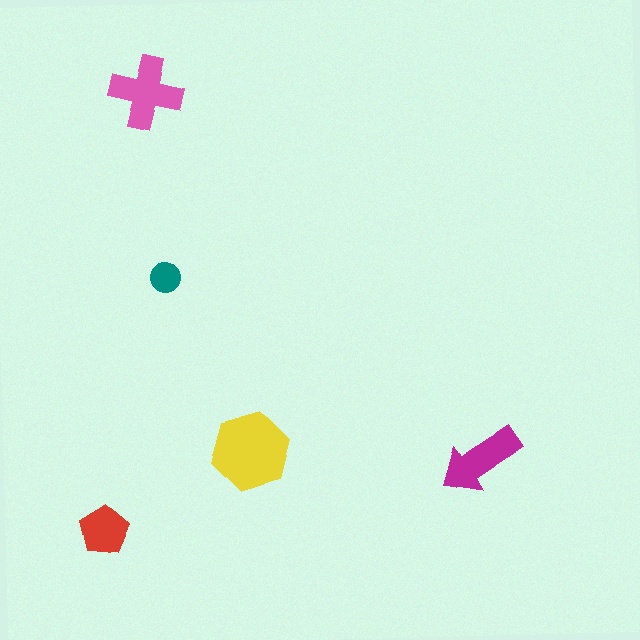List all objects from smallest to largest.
The teal circle, the red pentagon, the magenta arrow, the pink cross, the yellow hexagon.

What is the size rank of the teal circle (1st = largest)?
5th.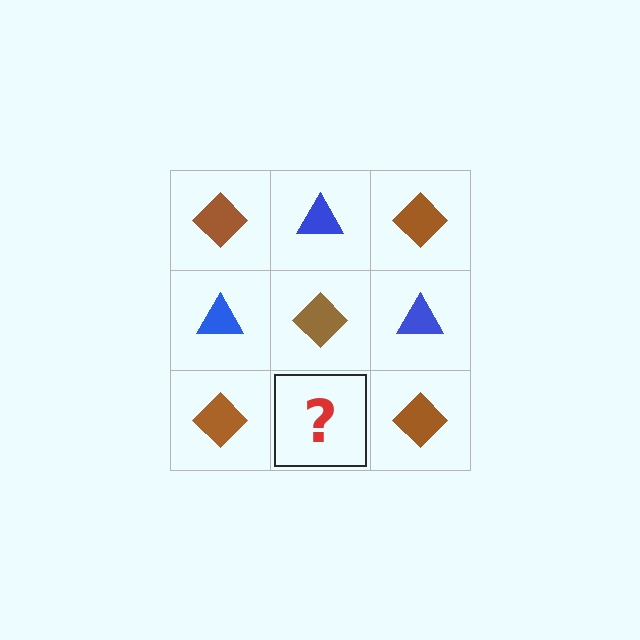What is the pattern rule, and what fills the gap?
The rule is that it alternates brown diamond and blue triangle in a checkerboard pattern. The gap should be filled with a blue triangle.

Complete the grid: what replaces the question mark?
The question mark should be replaced with a blue triangle.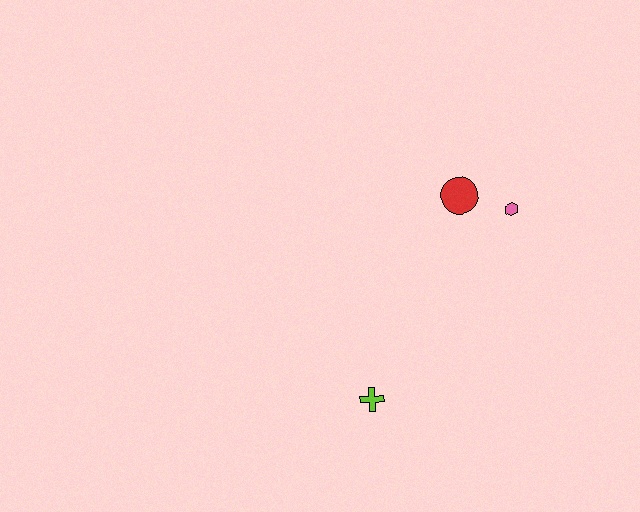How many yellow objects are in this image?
There are no yellow objects.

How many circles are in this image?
There is 1 circle.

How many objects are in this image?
There are 3 objects.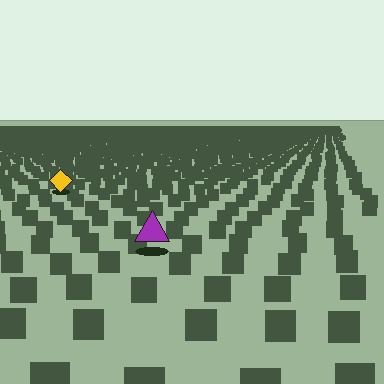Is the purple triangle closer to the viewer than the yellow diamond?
Yes. The purple triangle is closer — you can tell from the texture gradient: the ground texture is coarser near it.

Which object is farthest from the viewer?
The yellow diamond is farthest from the viewer. It appears smaller and the ground texture around it is denser.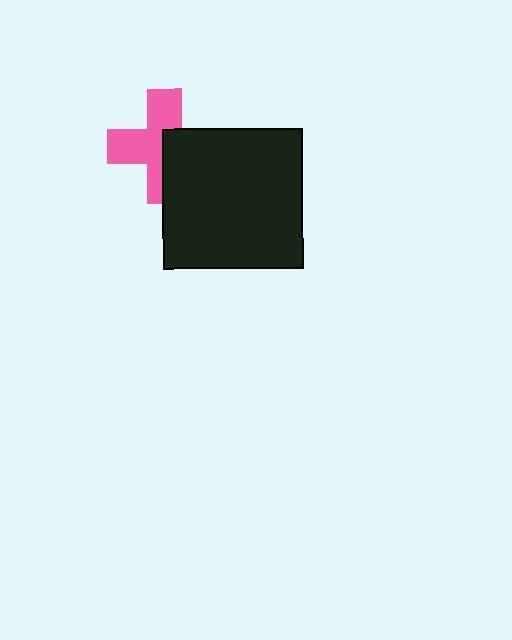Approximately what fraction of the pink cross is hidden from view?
Roughly 42% of the pink cross is hidden behind the black square.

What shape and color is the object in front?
The object in front is a black square.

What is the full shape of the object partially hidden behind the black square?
The partially hidden object is a pink cross.